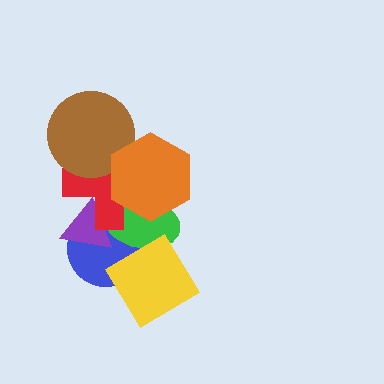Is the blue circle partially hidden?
Yes, it is partially covered by another shape.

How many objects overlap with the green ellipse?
5 objects overlap with the green ellipse.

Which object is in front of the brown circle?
The orange hexagon is in front of the brown circle.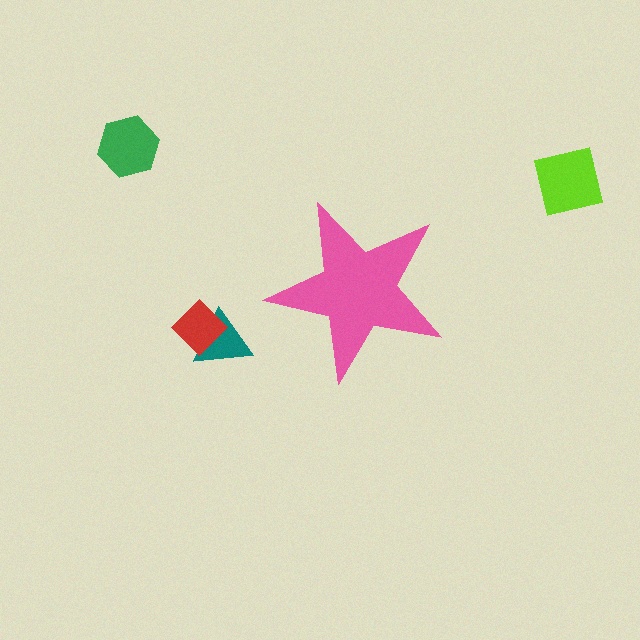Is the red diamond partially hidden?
No, the red diamond is fully visible.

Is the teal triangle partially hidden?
No, the teal triangle is fully visible.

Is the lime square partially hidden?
No, the lime square is fully visible.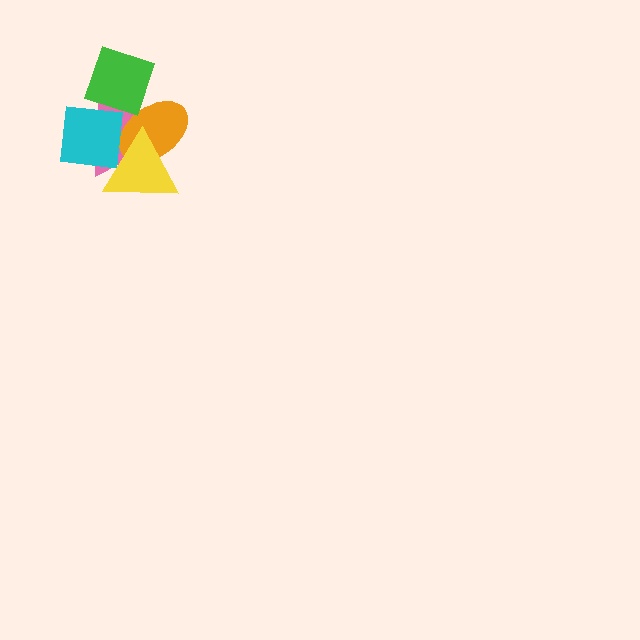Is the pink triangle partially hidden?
Yes, it is partially covered by another shape.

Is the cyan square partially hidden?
Yes, it is partially covered by another shape.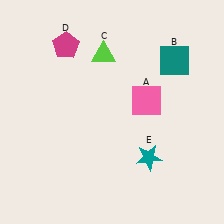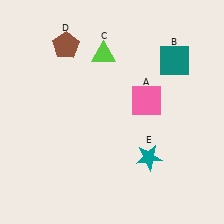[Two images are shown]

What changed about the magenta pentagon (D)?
In Image 1, D is magenta. In Image 2, it changed to brown.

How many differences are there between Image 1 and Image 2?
There is 1 difference between the two images.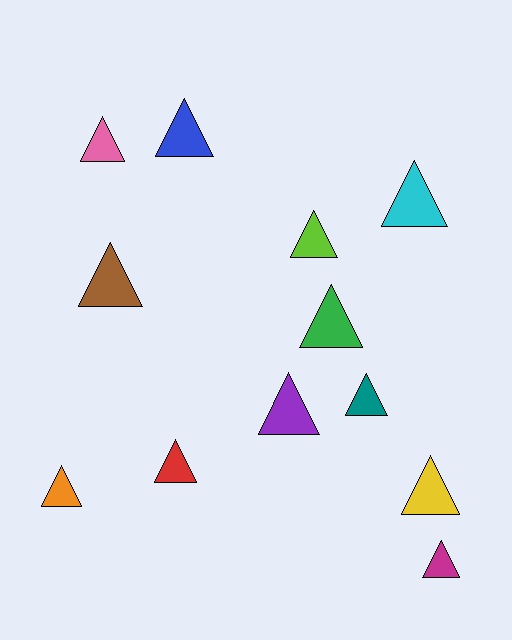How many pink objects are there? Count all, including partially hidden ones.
There is 1 pink object.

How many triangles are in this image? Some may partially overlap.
There are 12 triangles.